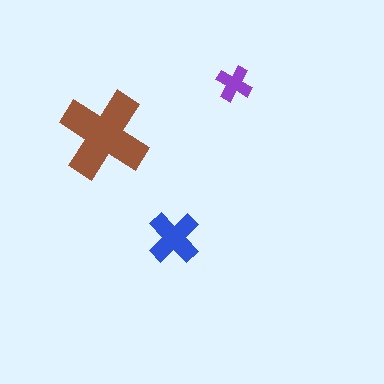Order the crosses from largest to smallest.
the brown one, the blue one, the purple one.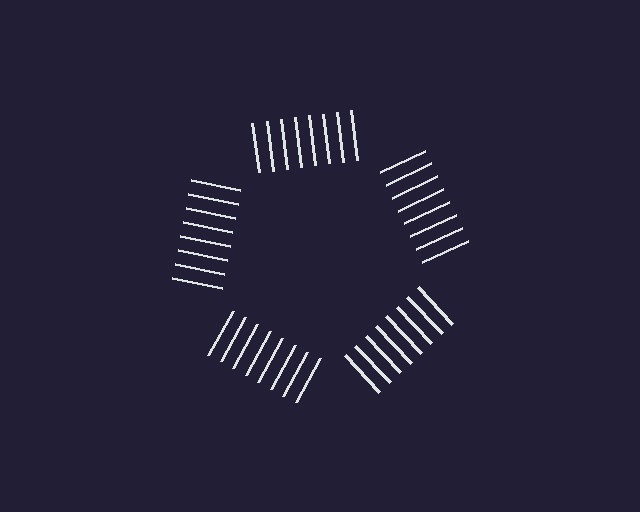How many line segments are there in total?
40 — 8 along each of the 5 edges.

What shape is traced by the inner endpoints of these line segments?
An illusory pentagon — the line segments terminate on its edges but no continuous stroke is drawn.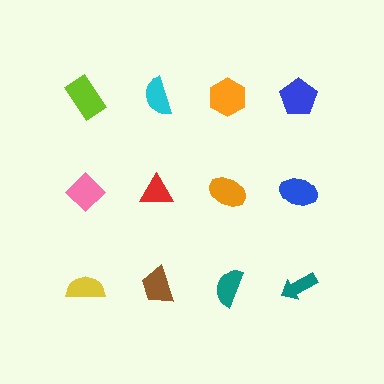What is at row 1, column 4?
A blue pentagon.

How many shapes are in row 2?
4 shapes.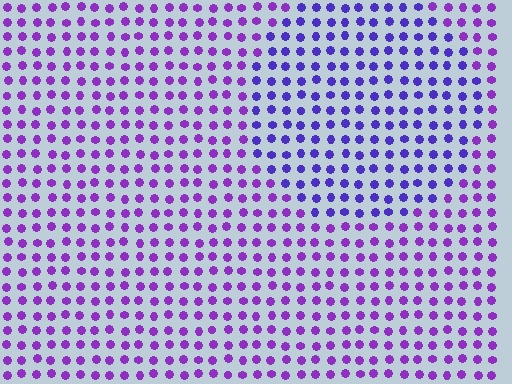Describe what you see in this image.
The image is filled with small purple elements in a uniform arrangement. A circle-shaped region is visible where the elements are tinted to a slightly different hue, forming a subtle color boundary.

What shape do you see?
I see a circle.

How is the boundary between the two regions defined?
The boundary is defined purely by a slight shift in hue (about 28 degrees). Spacing, size, and orientation are identical on both sides.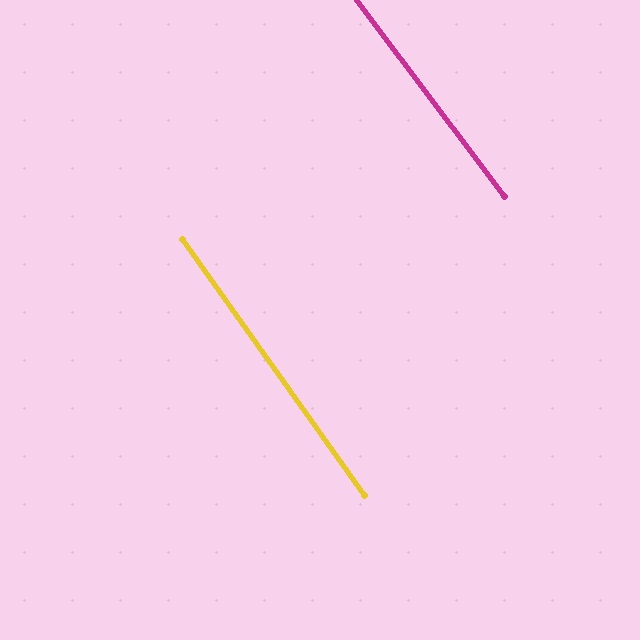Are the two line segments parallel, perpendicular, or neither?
Parallel — their directions differ by only 1.5°.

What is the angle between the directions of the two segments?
Approximately 1 degree.